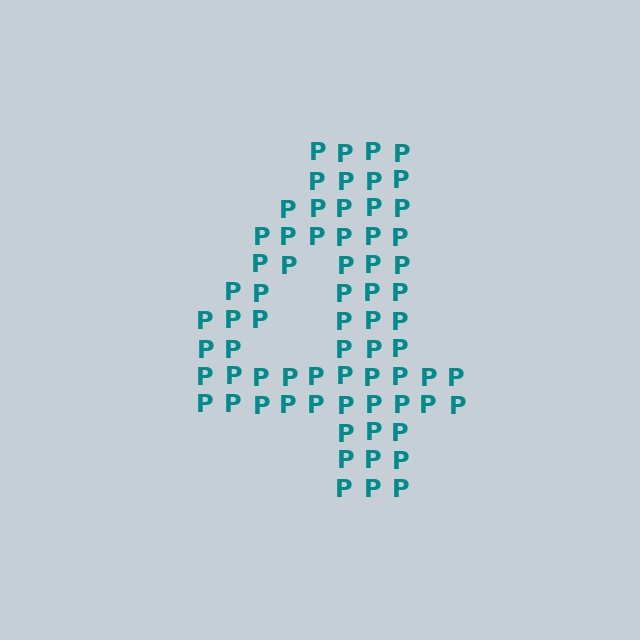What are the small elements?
The small elements are letter P's.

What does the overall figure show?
The overall figure shows the digit 4.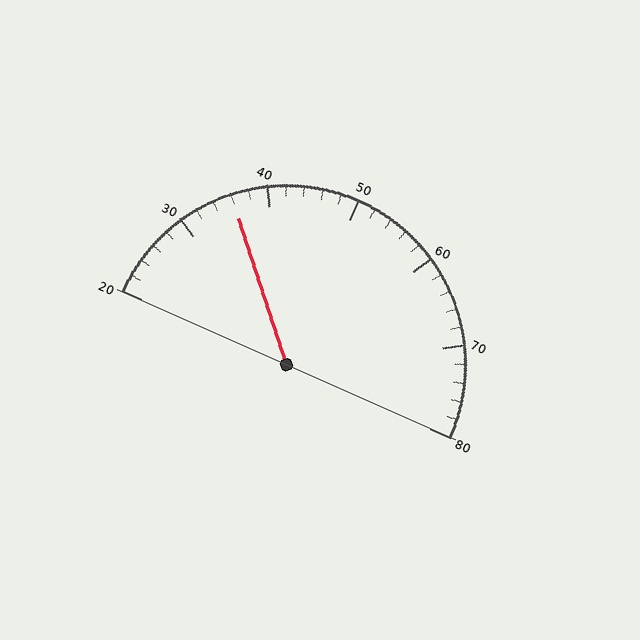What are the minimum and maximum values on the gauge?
The gauge ranges from 20 to 80.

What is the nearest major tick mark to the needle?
The nearest major tick mark is 40.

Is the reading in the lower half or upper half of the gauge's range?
The reading is in the lower half of the range (20 to 80).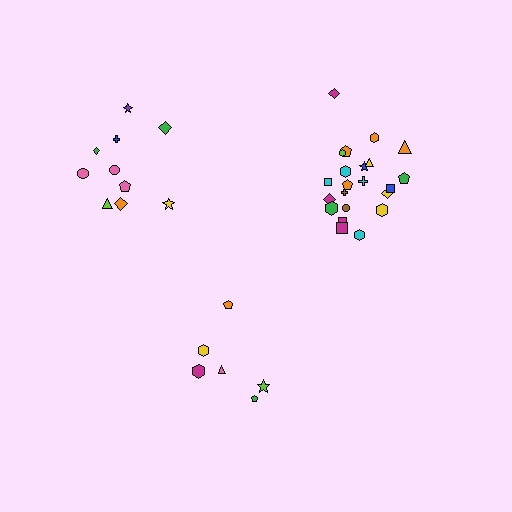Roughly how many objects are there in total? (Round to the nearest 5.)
Roughly 40 objects in total.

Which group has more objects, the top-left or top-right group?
The top-right group.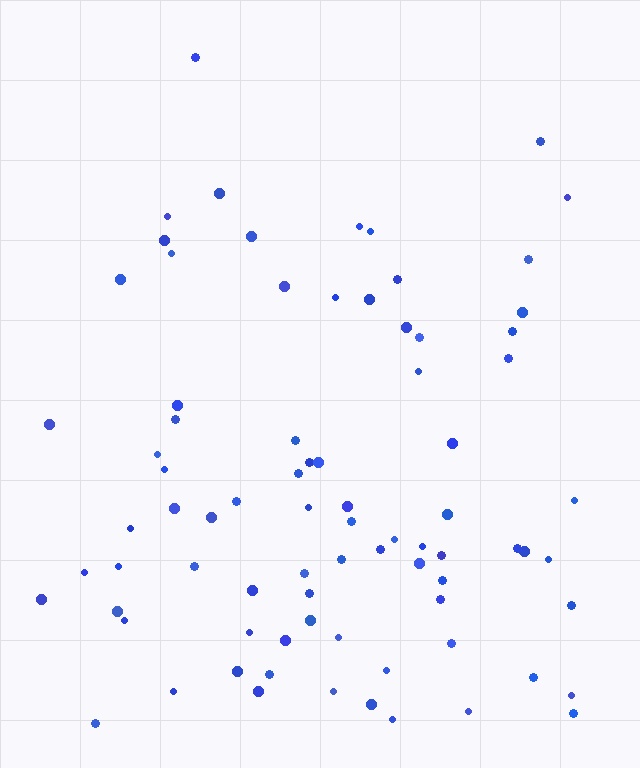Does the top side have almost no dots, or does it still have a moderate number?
Still a moderate number, just noticeably fewer than the bottom.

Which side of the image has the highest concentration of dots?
The bottom.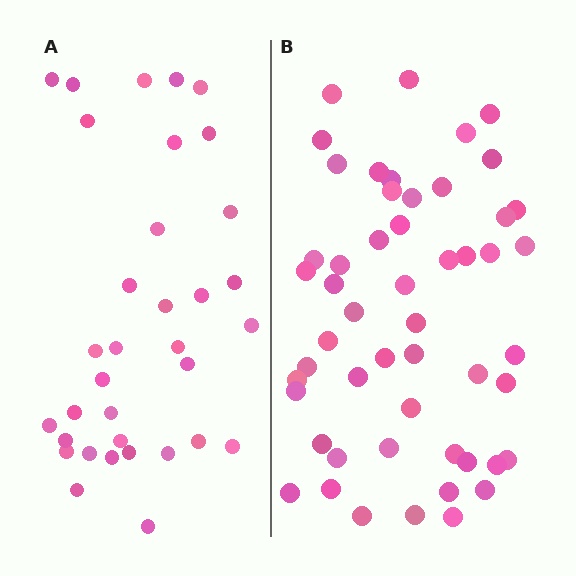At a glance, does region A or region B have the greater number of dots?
Region B (the right region) has more dots.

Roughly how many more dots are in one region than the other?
Region B has approximately 20 more dots than region A.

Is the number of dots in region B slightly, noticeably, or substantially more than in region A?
Region B has substantially more. The ratio is roughly 1.5 to 1.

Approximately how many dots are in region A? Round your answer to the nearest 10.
About 30 dots. (The exact count is 34, which rounds to 30.)